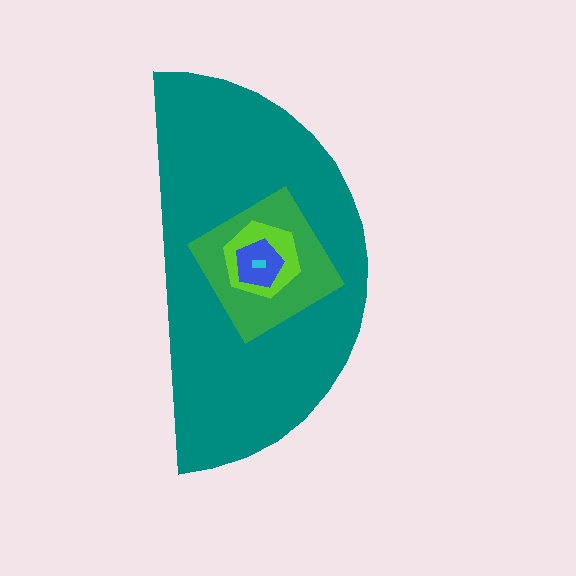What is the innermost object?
The cyan rectangle.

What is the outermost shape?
The teal semicircle.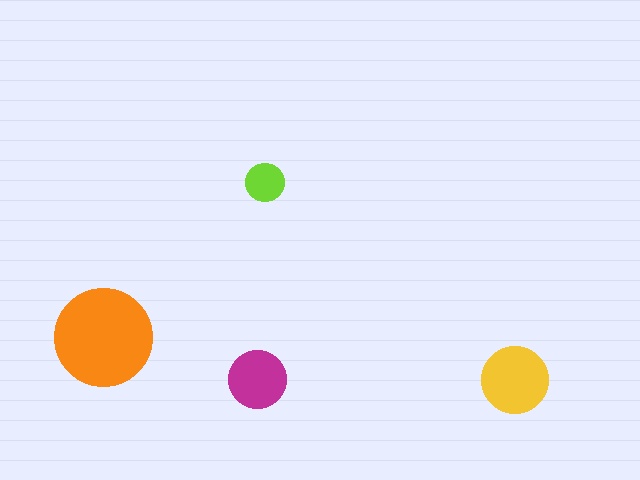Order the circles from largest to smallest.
the orange one, the yellow one, the magenta one, the lime one.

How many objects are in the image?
There are 4 objects in the image.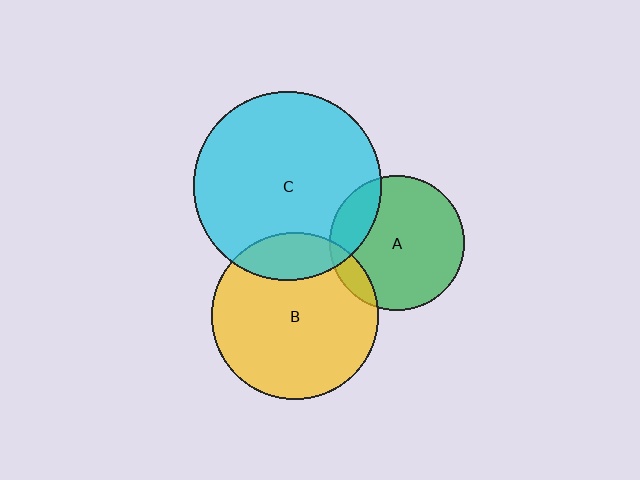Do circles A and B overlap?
Yes.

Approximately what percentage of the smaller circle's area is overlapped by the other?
Approximately 10%.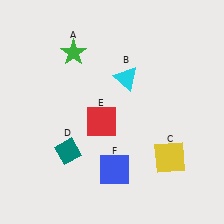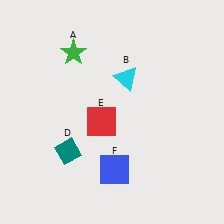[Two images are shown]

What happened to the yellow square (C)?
The yellow square (C) was removed in Image 2. It was in the bottom-right area of Image 1.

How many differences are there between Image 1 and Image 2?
There is 1 difference between the two images.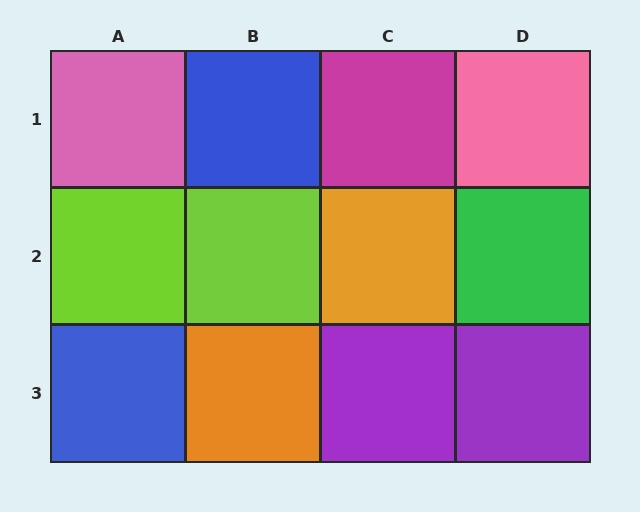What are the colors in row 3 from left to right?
Blue, orange, purple, purple.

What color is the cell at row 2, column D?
Green.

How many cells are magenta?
1 cell is magenta.